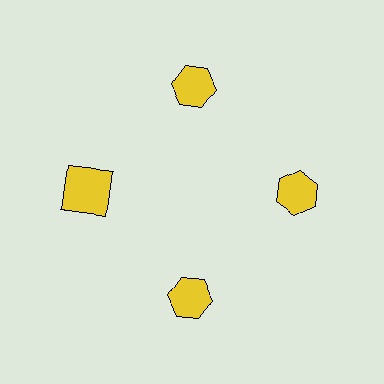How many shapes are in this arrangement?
There are 4 shapes arranged in a ring pattern.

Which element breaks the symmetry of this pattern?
The yellow square at roughly the 9 o'clock position breaks the symmetry. All other shapes are yellow hexagons.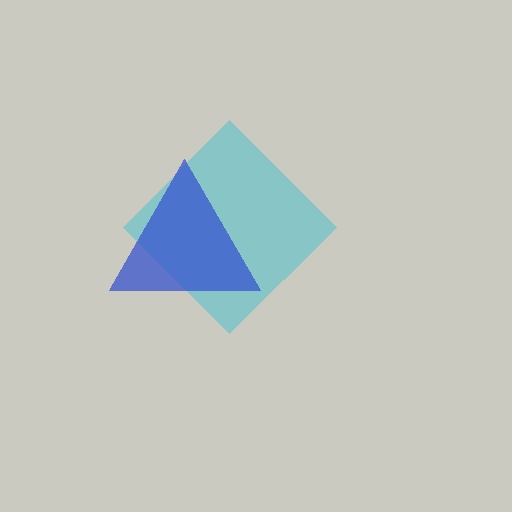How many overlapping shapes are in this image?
There are 2 overlapping shapes in the image.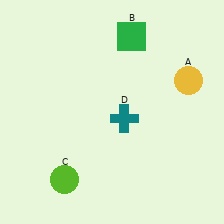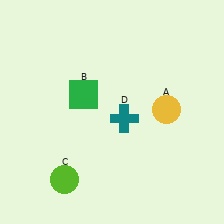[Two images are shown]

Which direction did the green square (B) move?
The green square (B) moved down.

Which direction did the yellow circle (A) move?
The yellow circle (A) moved down.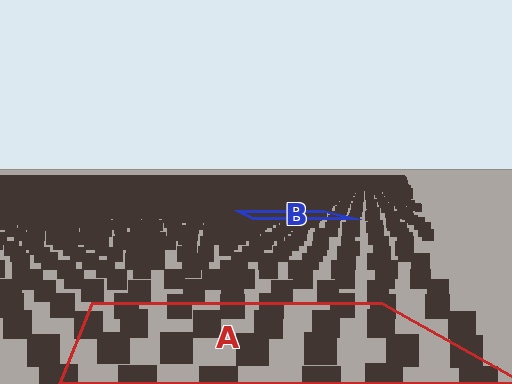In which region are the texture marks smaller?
The texture marks are smaller in region B, because it is farther away.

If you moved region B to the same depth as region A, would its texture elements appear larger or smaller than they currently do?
They would appear larger. At a closer depth, the same texture elements are projected at a bigger on-screen size.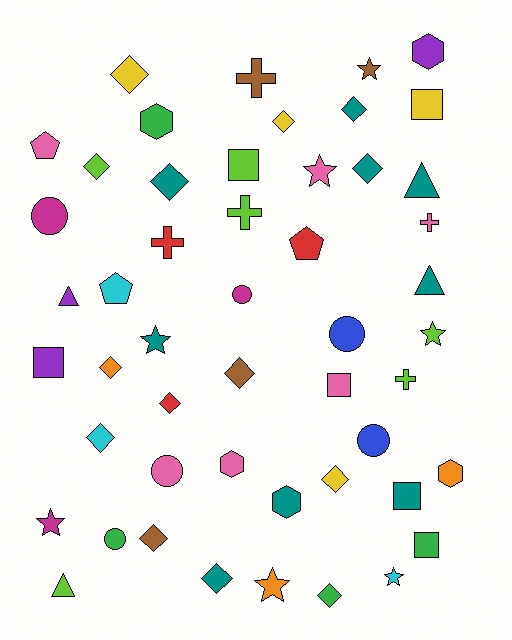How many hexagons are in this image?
There are 5 hexagons.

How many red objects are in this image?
There are 3 red objects.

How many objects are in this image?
There are 50 objects.